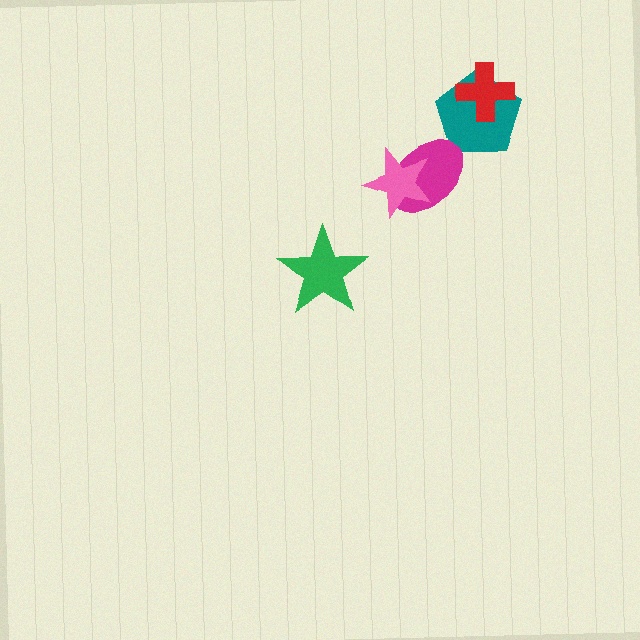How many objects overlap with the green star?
0 objects overlap with the green star.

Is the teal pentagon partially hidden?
Yes, it is partially covered by another shape.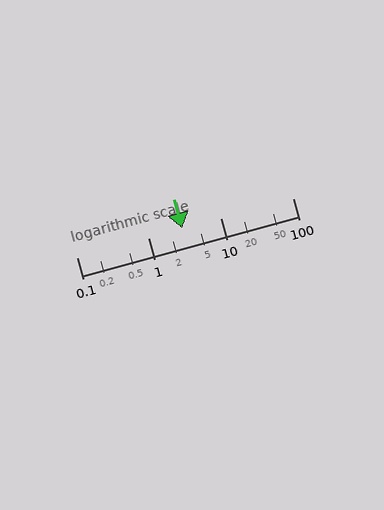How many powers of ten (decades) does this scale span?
The scale spans 3 decades, from 0.1 to 100.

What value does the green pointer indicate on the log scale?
The pointer indicates approximately 2.9.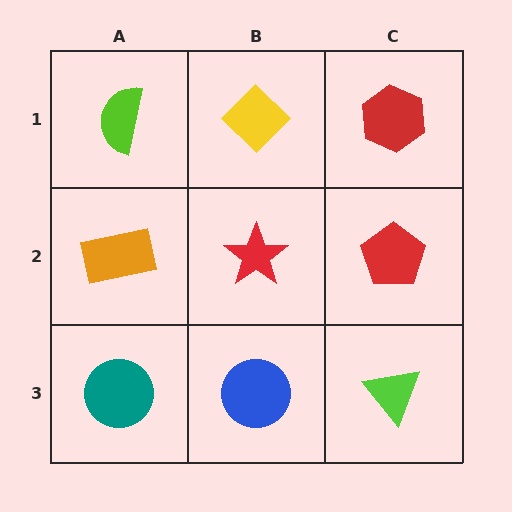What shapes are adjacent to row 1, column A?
An orange rectangle (row 2, column A), a yellow diamond (row 1, column B).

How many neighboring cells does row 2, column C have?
3.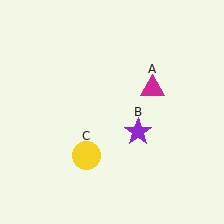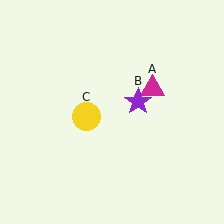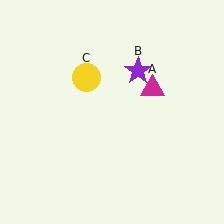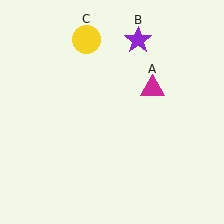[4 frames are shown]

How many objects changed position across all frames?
2 objects changed position: purple star (object B), yellow circle (object C).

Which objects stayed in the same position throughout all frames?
Magenta triangle (object A) remained stationary.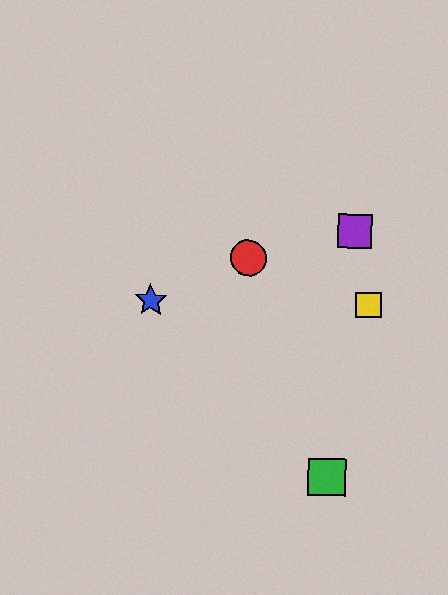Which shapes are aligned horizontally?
The blue star, the yellow square are aligned horizontally.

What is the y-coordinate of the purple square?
The purple square is at y≈231.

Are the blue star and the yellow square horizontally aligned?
Yes, both are at y≈300.